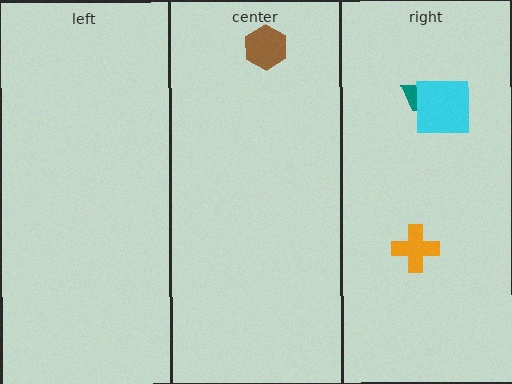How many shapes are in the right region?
3.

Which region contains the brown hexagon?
The center region.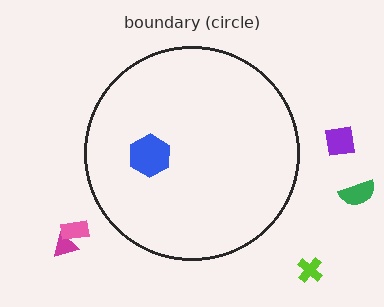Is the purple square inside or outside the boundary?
Outside.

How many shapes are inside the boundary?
1 inside, 5 outside.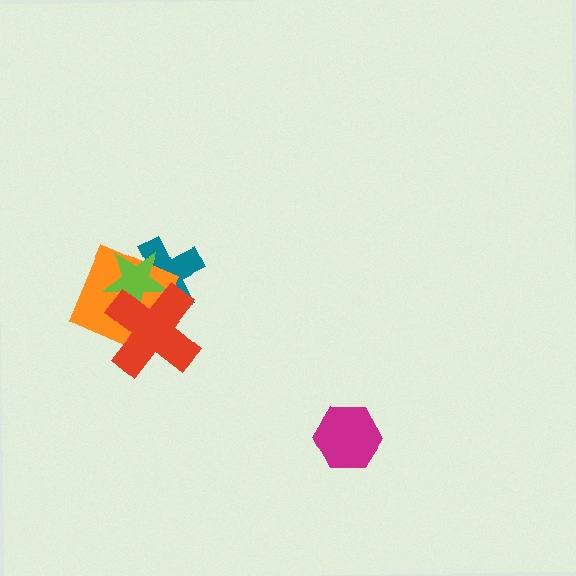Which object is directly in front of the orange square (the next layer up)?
The lime star is directly in front of the orange square.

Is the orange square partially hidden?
Yes, it is partially covered by another shape.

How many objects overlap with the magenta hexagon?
0 objects overlap with the magenta hexagon.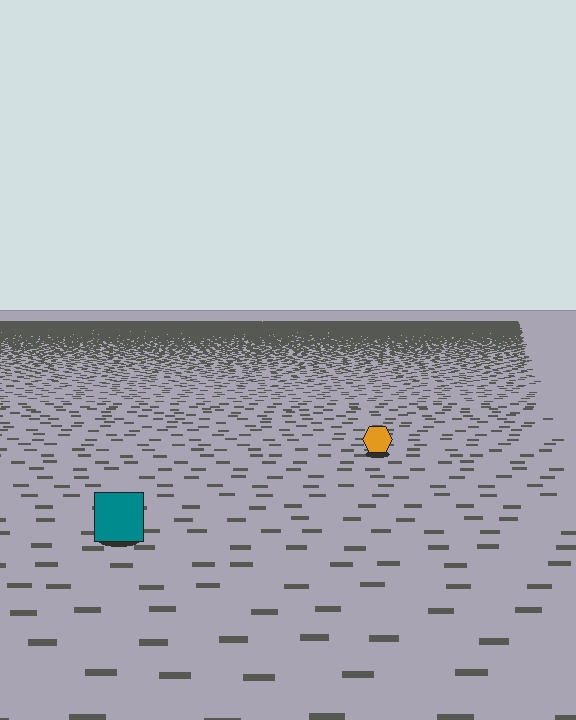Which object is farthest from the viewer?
The orange hexagon is farthest from the viewer. It appears smaller and the ground texture around it is denser.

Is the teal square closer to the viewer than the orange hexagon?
Yes. The teal square is closer — you can tell from the texture gradient: the ground texture is coarser near it.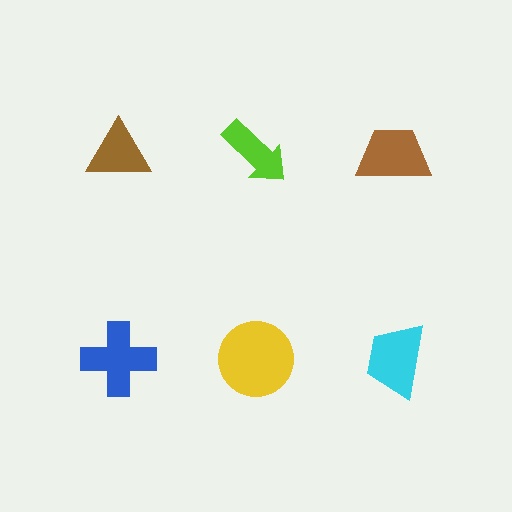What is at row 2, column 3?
A cyan trapezoid.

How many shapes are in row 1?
3 shapes.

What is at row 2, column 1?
A blue cross.